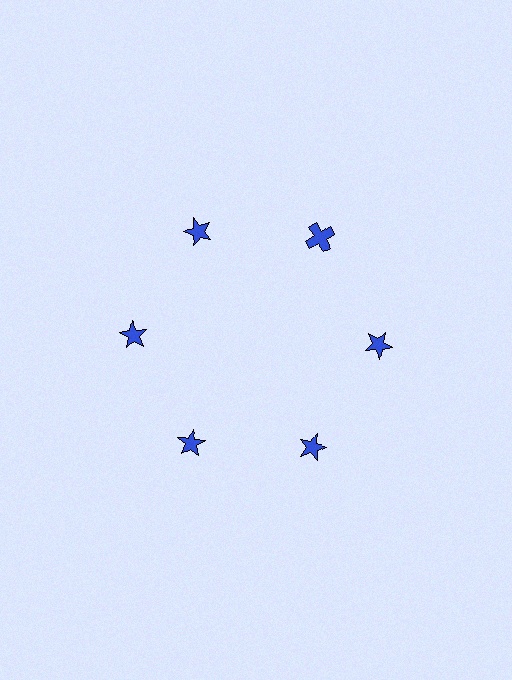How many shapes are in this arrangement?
There are 6 shapes arranged in a ring pattern.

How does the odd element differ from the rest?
It has a different shape: cross instead of star.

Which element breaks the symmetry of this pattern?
The blue cross at roughly the 1 o'clock position breaks the symmetry. All other shapes are blue stars.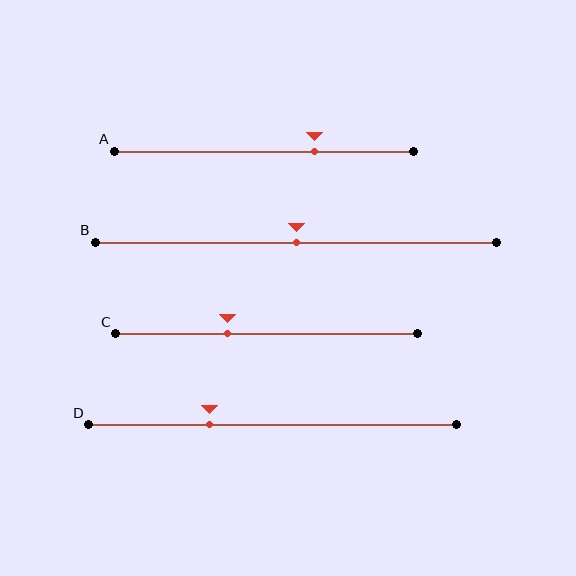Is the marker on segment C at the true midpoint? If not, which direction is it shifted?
No, the marker on segment C is shifted to the left by about 13% of the segment length.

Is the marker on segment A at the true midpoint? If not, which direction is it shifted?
No, the marker on segment A is shifted to the right by about 17% of the segment length.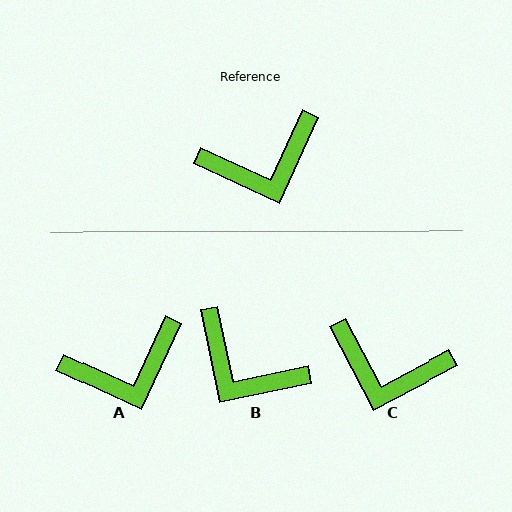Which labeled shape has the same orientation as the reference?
A.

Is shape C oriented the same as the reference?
No, it is off by about 37 degrees.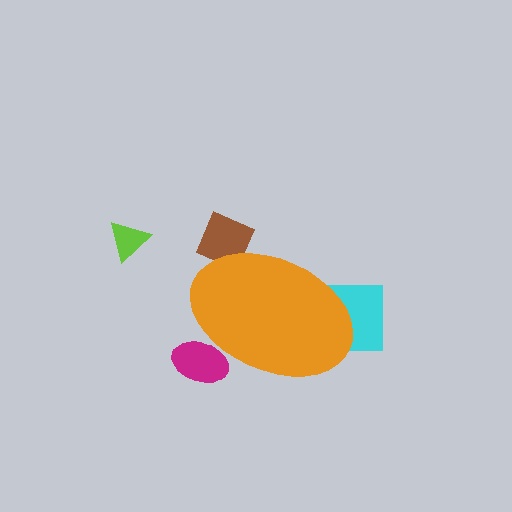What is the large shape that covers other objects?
An orange ellipse.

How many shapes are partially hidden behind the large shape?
3 shapes are partially hidden.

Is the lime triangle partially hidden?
No, the lime triangle is fully visible.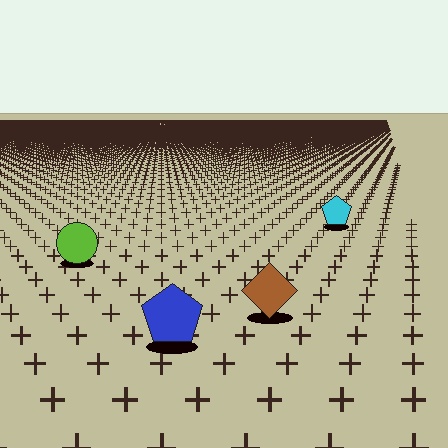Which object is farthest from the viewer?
The cyan pentagon is farthest from the viewer. It appears smaller and the ground texture around it is denser.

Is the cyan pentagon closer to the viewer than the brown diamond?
No. The brown diamond is closer — you can tell from the texture gradient: the ground texture is coarser near it.